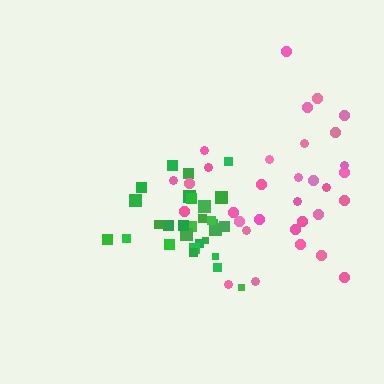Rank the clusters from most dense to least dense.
green, pink.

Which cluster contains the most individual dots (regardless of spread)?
Pink (32).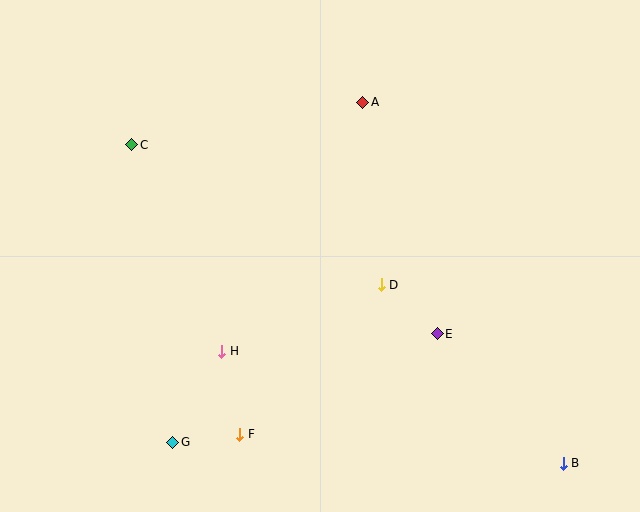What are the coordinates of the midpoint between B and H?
The midpoint between B and H is at (393, 407).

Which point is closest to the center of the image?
Point D at (381, 285) is closest to the center.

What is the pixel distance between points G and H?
The distance between G and H is 104 pixels.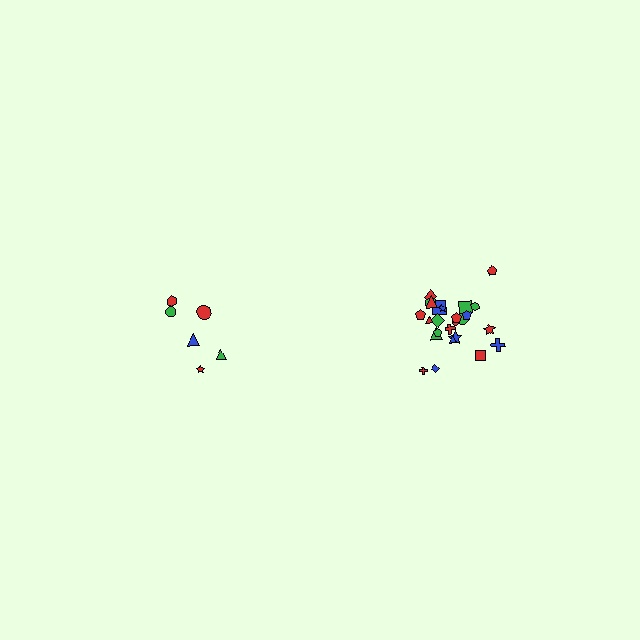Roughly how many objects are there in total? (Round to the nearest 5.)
Roughly 30 objects in total.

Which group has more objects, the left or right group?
The right group.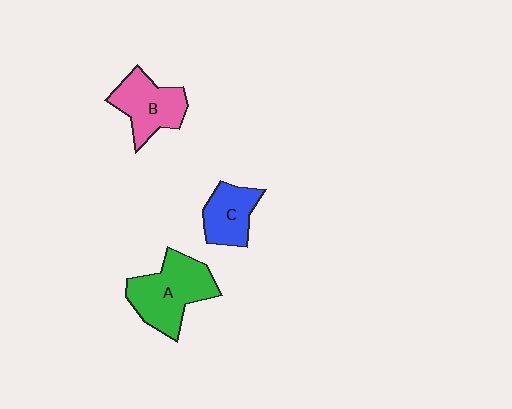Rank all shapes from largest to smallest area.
From largest to smallest: A (green), B (pink), C (blue).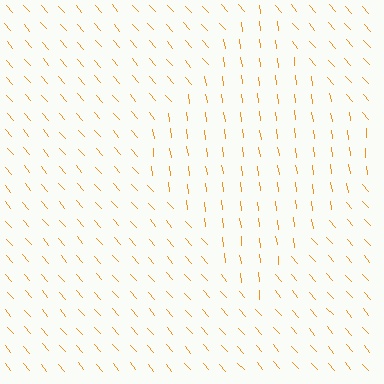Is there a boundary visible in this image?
Yes, there is a texture boundary formed by a change in line orientation.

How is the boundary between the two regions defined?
The boundary is defined purely by a change in line orientation (approximately 34 degrees difference). All lines are the same color and thickness.